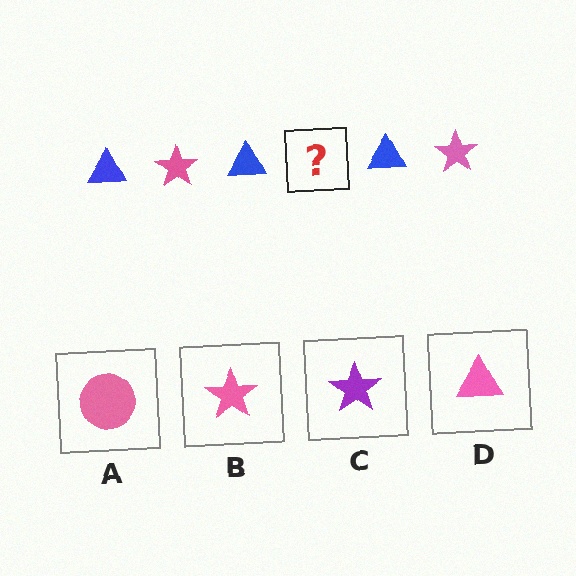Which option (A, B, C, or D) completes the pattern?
B.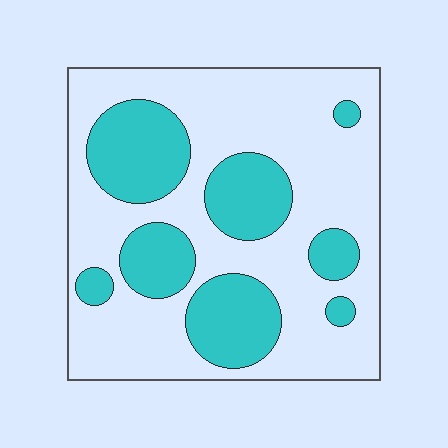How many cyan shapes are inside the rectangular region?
8.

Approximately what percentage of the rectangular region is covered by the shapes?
Approximately 30%.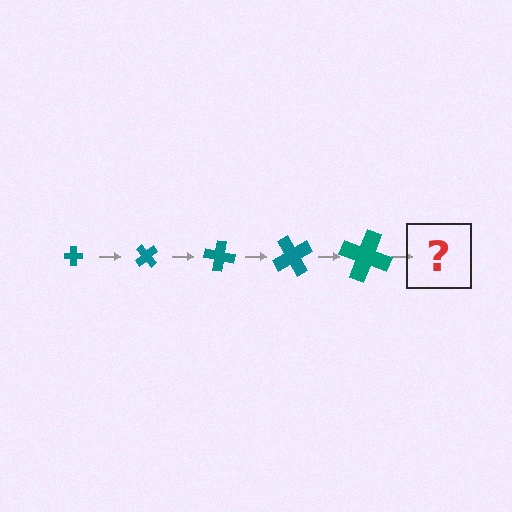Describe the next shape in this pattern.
It should be a cross, larger than the previous one and rotated 250 degrees from the start.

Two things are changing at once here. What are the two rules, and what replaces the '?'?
The two rules are that the cross grows larger each step and it rotates 50 degrees each step. The '?' should be a cross, larger than the previous one and rotated 250 degrees from the start.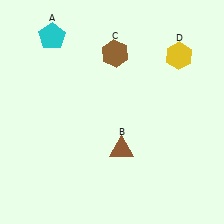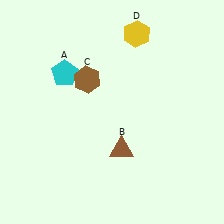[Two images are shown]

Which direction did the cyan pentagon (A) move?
The cyan pentagon (A) moved down.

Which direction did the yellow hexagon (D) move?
The yellow hexagon (D) moved left.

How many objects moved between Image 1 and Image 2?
3 objects moved between the two images.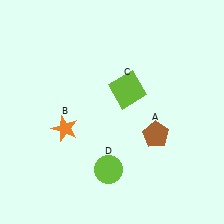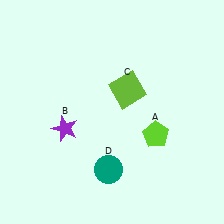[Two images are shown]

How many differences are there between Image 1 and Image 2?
There are 3 differences between the two images.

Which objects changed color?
A changed from brown to lime. B changed from orange to purple. D changed from lime to teal.